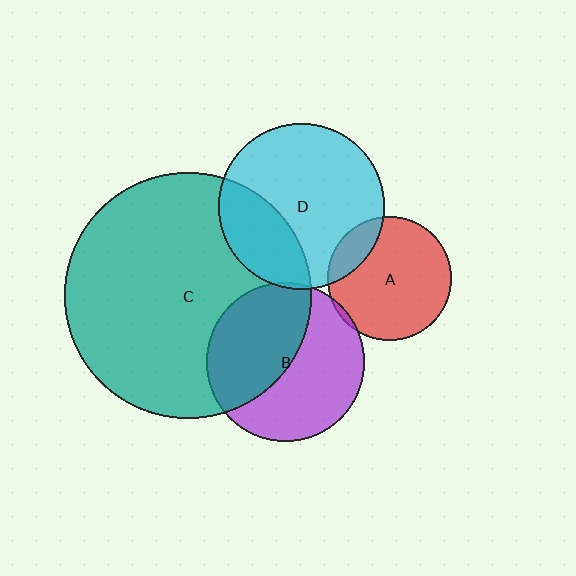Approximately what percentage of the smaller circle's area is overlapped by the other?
Approximately 5%.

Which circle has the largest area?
Circle C (teal).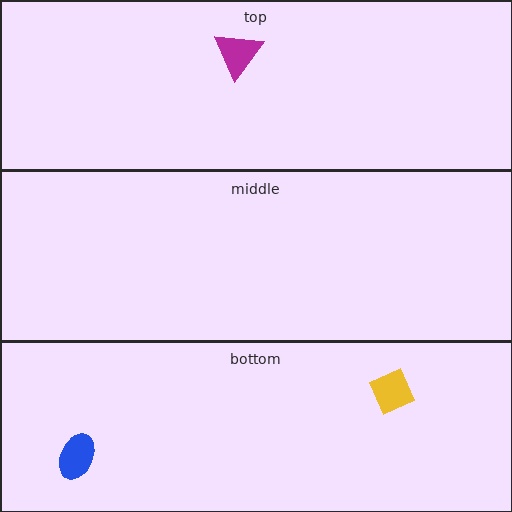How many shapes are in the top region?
1.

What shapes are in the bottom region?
The yellow diamond, the blue ellipse.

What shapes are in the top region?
The magenta triangle.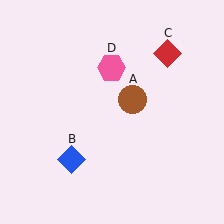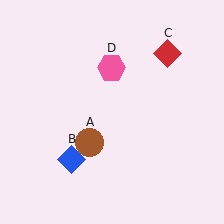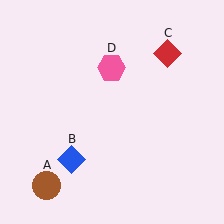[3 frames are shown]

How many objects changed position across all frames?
1 object changed position: brown circle (object A).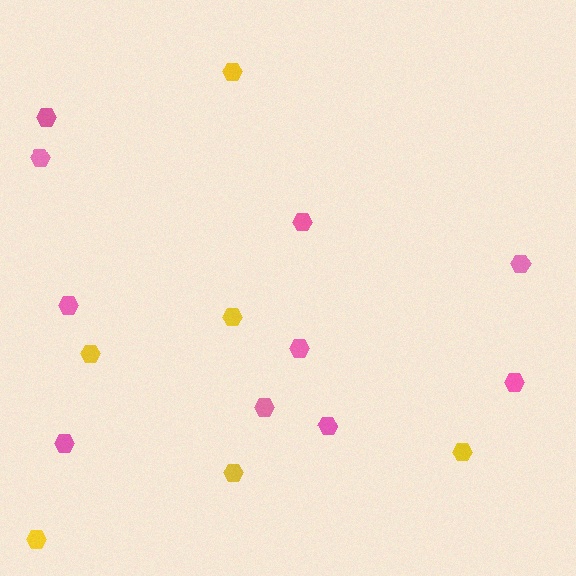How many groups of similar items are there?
There are 2 groups: one group of yellow hexagons (6) and one group of pink hexagons (10).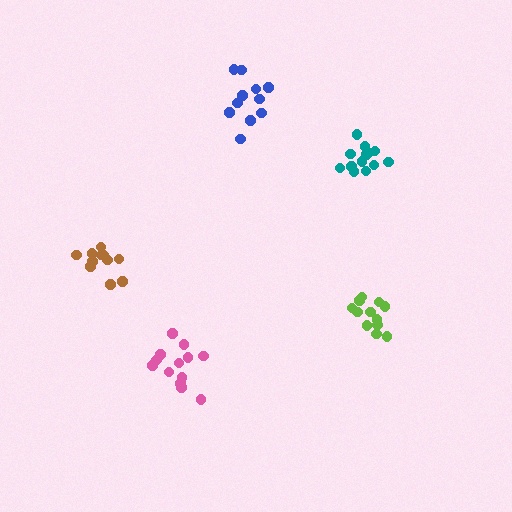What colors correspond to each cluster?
The clusters are colored: teal, lime, blue, pink, brown.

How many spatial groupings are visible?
There are 5 spatial groupings.